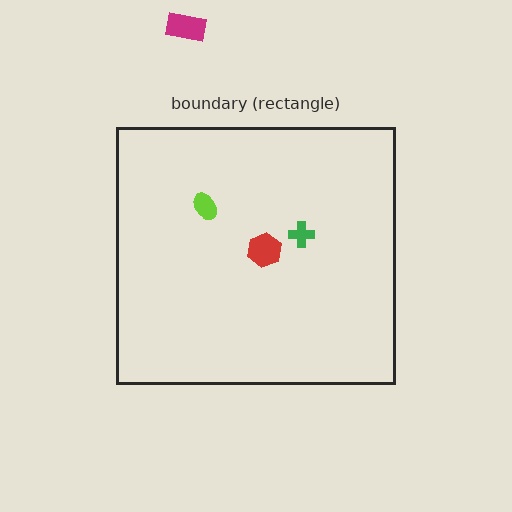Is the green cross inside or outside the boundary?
Inside.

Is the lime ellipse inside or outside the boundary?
Inside.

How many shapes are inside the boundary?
3 inside, 1 outside.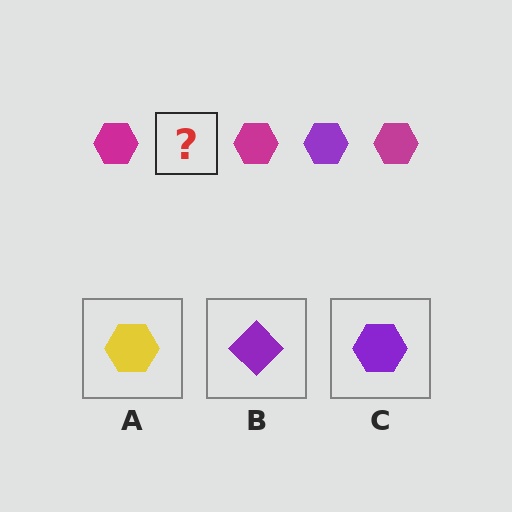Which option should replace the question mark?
Option C.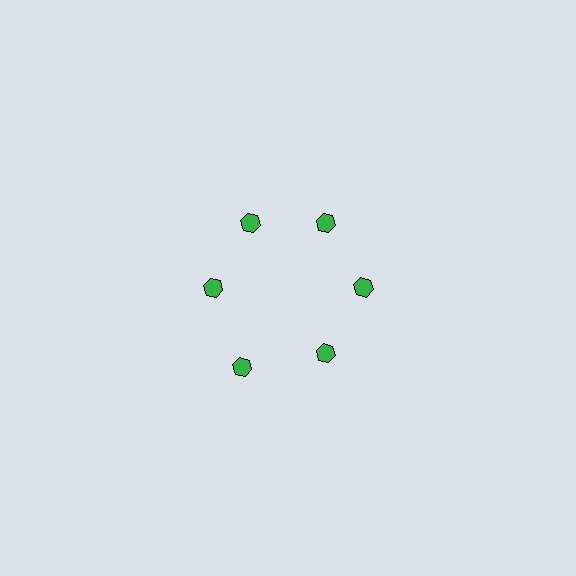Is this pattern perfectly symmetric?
No. The 6 green hexagons are arranged in a ring, but one element near the 7 o'clock position is pushed outward from the center, breaking the 6-fold rotational symmetry.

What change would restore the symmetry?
The symmetry would be restored by moving it inward, back onto the ring so that all 6 hexagons sit at equal angles and equal distance from the center.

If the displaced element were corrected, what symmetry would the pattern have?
It would have 6-fold rotational symmetry — the pattern would map onto itself every 60 degrees.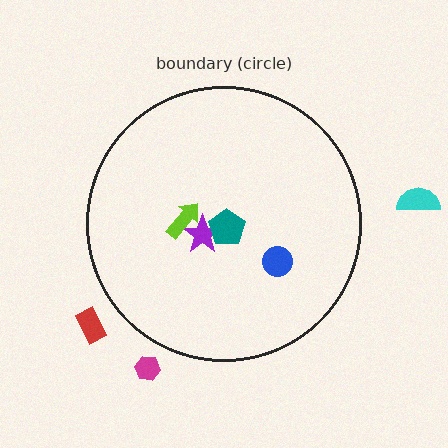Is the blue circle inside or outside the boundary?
Inside.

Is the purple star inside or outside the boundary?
Inside.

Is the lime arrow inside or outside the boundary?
Inside.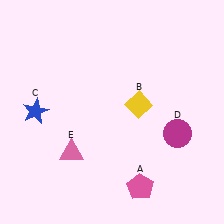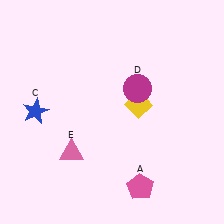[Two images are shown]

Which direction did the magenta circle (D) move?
The magenta circle (D) moved up.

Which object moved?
The magenta circle (D) moved up.